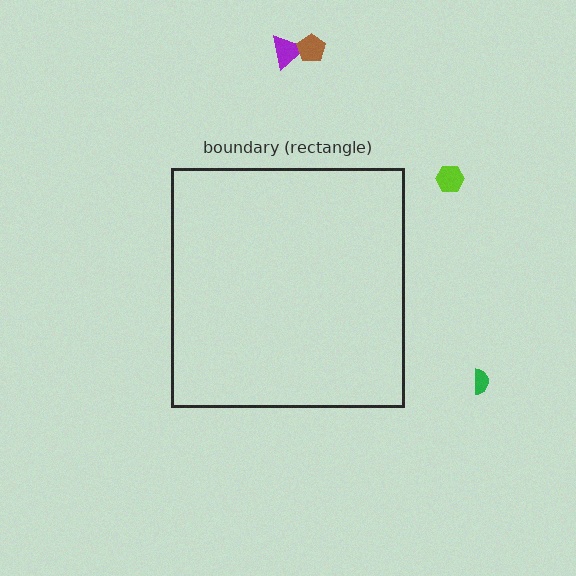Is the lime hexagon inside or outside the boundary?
Outside.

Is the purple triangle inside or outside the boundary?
Outside.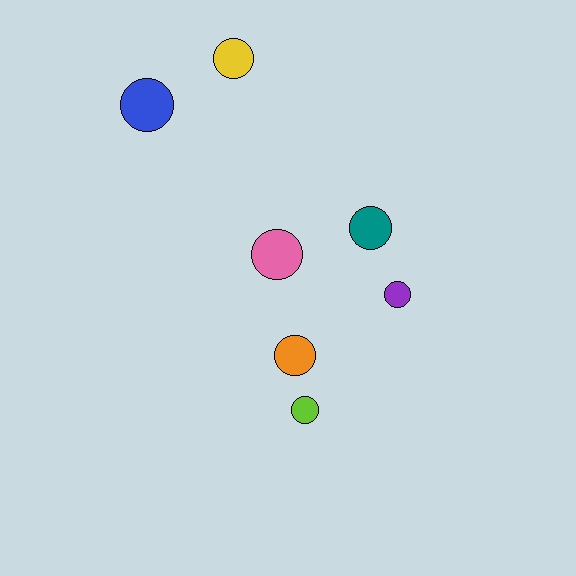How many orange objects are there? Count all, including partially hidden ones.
There is 1 orange object.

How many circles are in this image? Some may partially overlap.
There are 7 circles.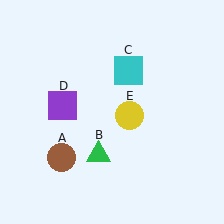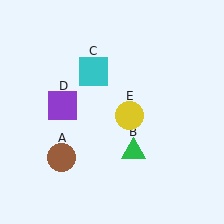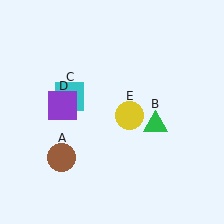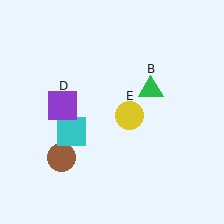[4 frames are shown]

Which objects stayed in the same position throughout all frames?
Brown circle (object A) and purple square (object D) and yellow circle (object E) remained stationary.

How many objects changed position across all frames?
2 objects changed position: green triangle (object B), cyan square (object C).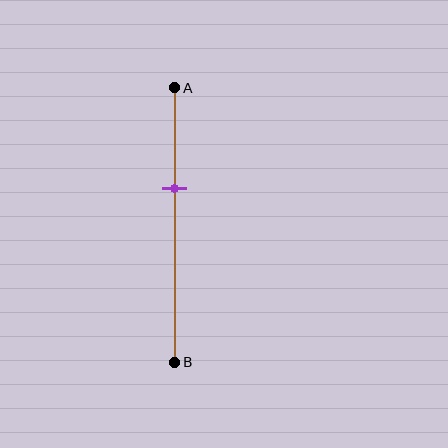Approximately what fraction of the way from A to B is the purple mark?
The purple mark is approximately 35% of the way from A to B.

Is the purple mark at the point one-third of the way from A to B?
No, the mark is at about 35% from A, not at the 33% one-third point.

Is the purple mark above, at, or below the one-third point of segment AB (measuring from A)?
The purple mark is below the one-third point of segment AB.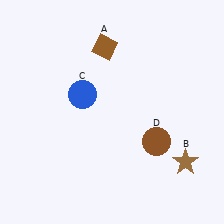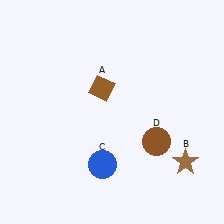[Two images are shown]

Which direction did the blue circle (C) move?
The blue circle (C) moved down.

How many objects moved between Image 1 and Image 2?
2 objects moved between the two images.